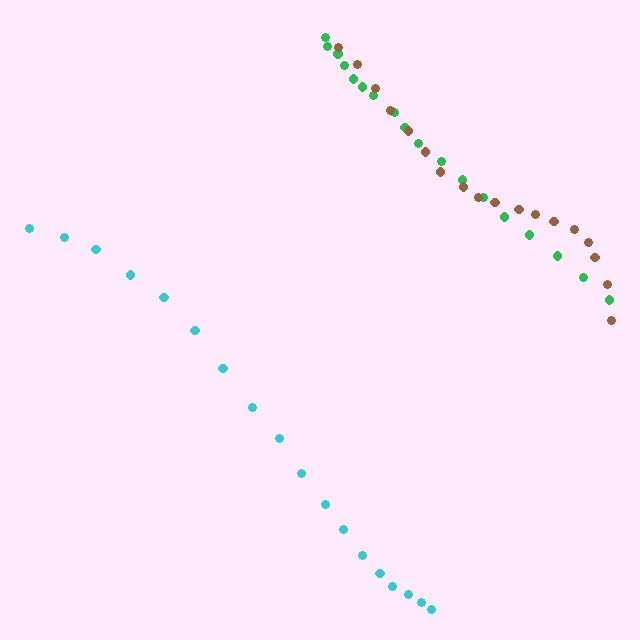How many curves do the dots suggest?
There are 3 distinct paths.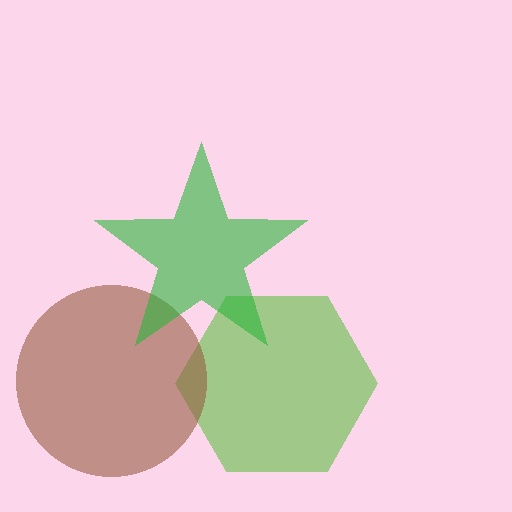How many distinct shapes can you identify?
There are 3 distinct shapes: a lime hexagon, a brown circle, a green star.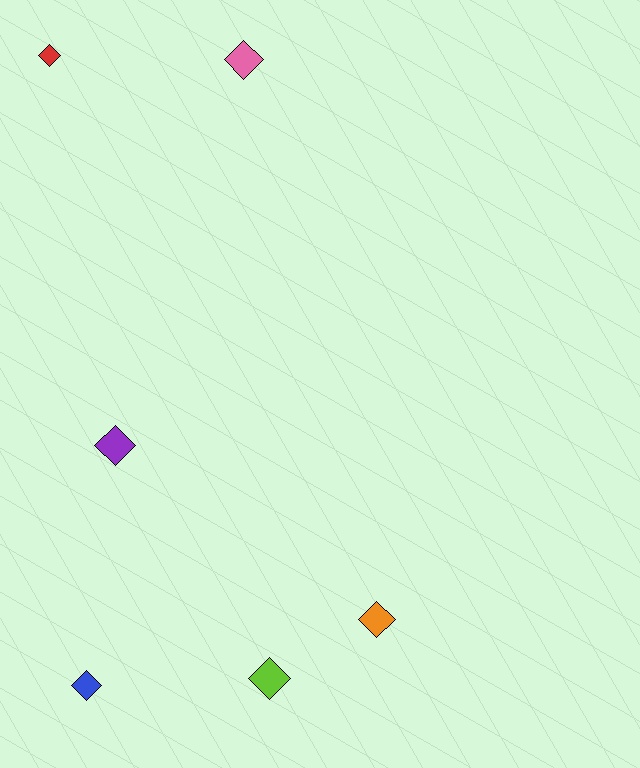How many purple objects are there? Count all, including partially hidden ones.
There is 1 purple object.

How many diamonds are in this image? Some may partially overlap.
There are 6 diamonds.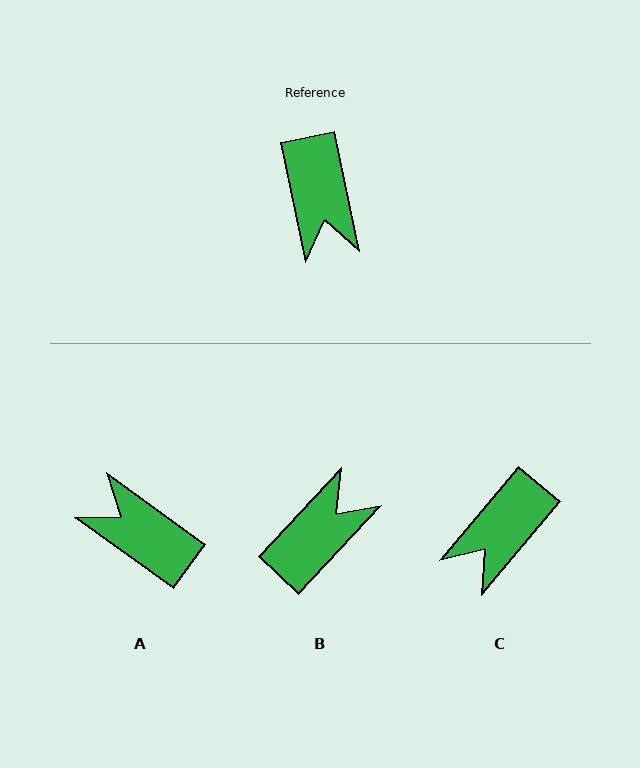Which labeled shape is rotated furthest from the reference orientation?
A, about 137 degrees away.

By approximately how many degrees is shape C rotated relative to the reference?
Approximately 52 degrees clockwise.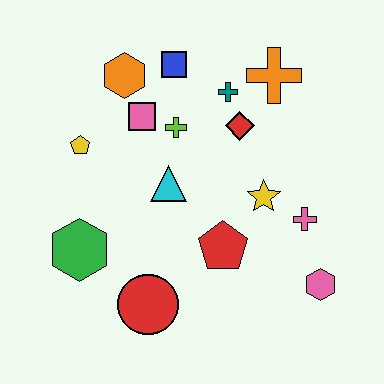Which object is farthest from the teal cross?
The red circle is farthest from the teal cross.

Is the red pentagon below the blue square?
Yes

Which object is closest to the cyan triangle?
The lime cross is closest to the cyan triangle.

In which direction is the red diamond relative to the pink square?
The red diamond is to the right of the pink square.